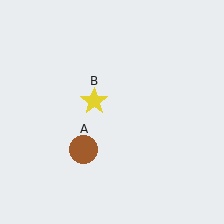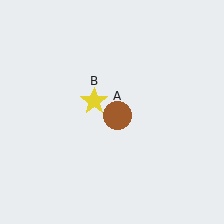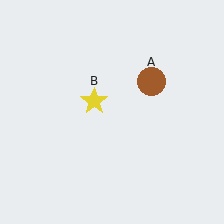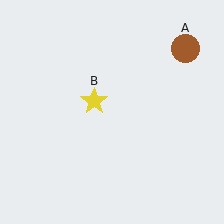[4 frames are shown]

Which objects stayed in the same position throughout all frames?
Yellow star (object B) remained stationary.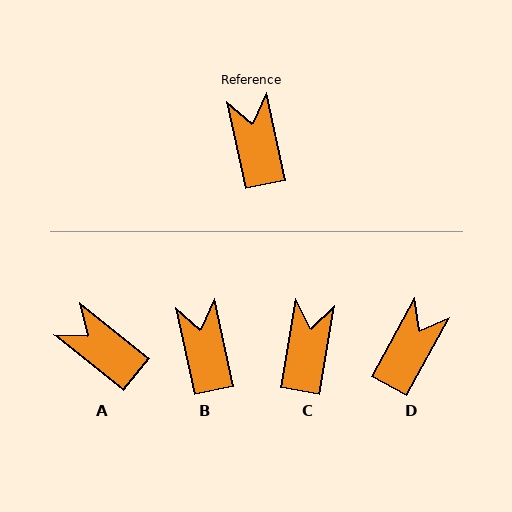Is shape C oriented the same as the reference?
No, it is off by about 22 degrees.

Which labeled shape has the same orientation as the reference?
B.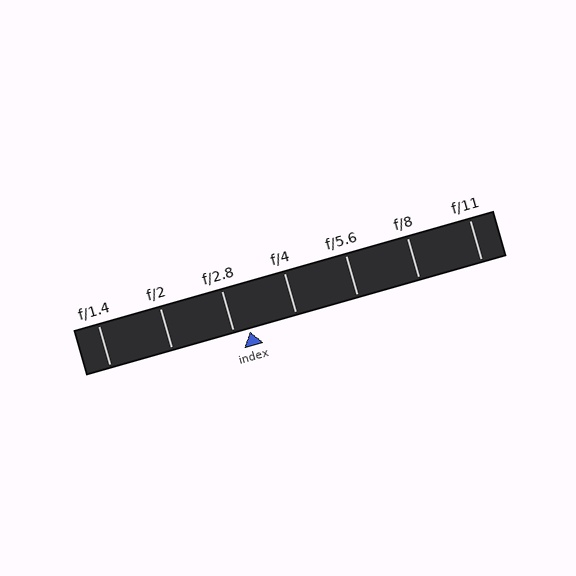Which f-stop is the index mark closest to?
The index mark is closest to f/2.8.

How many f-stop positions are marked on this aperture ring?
There are 7 f-stop positions marked.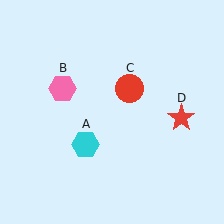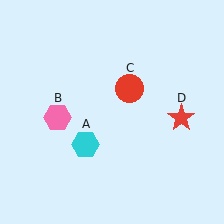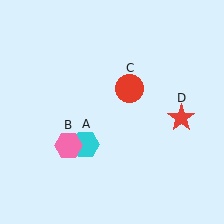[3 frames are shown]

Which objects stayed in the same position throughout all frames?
Cyan hexagon (object A) and red circle (object C) and red star (object D) remained stationary.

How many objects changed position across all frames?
1 object changed position: pink hexagon (object B).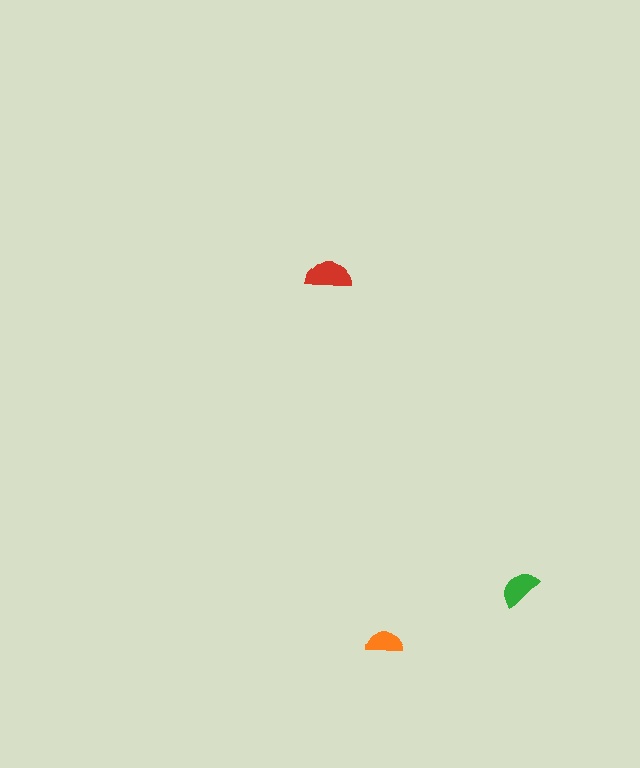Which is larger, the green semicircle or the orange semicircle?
The green one.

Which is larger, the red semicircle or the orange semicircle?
The red one.